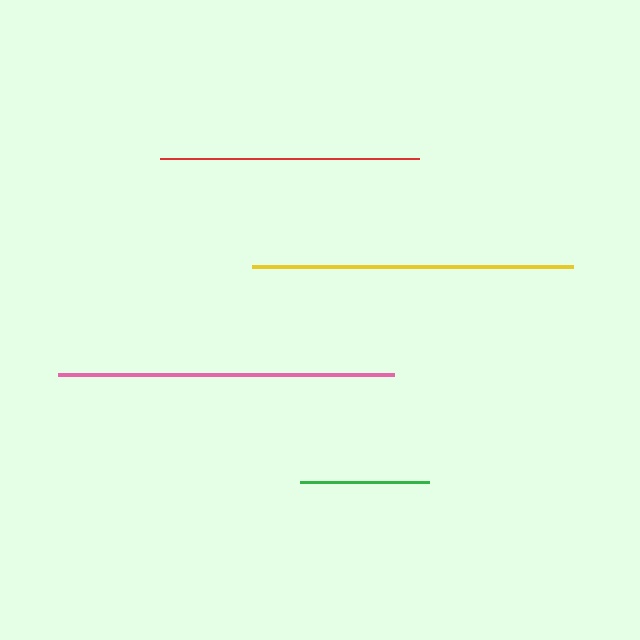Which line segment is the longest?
The pink line is the longest at approximately 336 pixels.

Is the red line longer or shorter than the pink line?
The pink line is longer than the red line.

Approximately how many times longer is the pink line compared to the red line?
The pink line is approximately 1.3 times the length of the red line.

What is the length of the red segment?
The red segment is approximately 259 pixels long.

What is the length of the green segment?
The green segment is approximately 130 pixels long.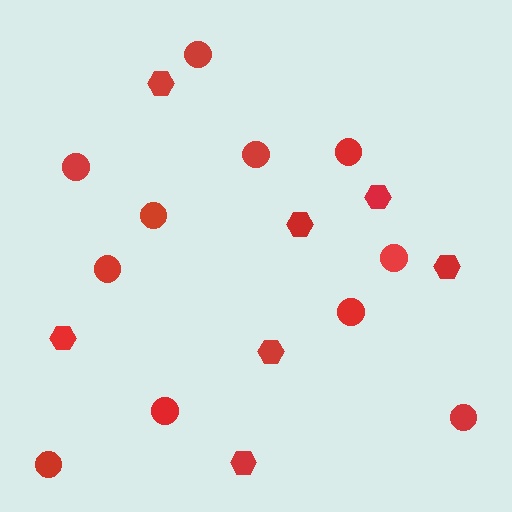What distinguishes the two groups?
There are 2 groups: one group of circles (11) and one group of hexagons (7).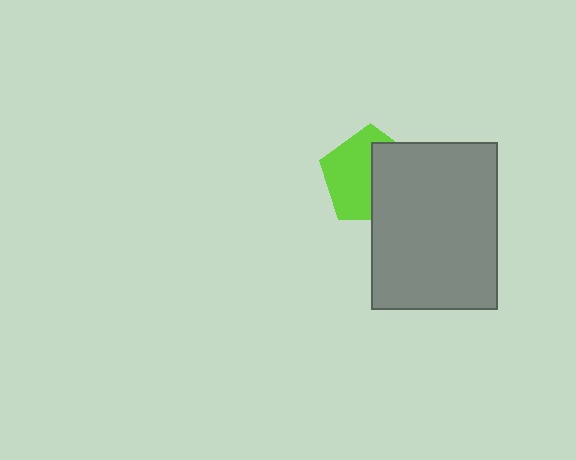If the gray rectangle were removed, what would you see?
You would see the complete lime pentagon.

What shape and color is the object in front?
The object in front is a gray rectangle.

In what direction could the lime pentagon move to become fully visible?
The lime pentagon could move left. That would shift it out from behind the gray rectangle entirely.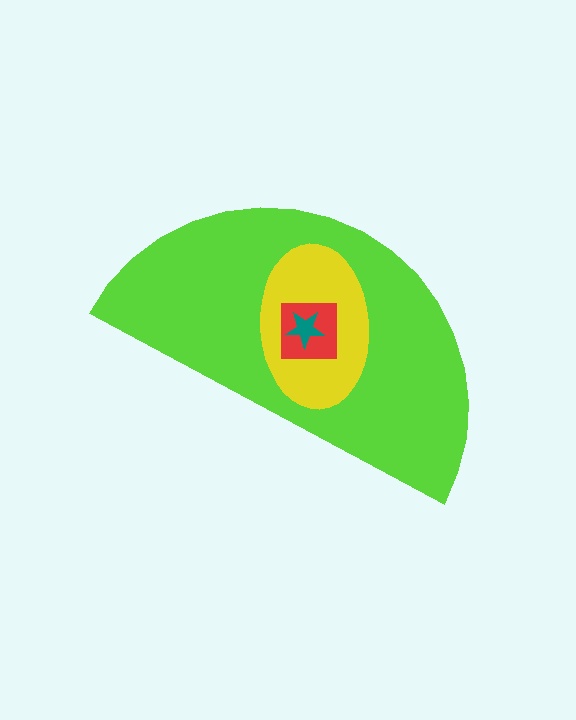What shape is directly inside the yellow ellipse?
The red square.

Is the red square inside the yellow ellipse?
Yes.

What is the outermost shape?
The lime semicircle.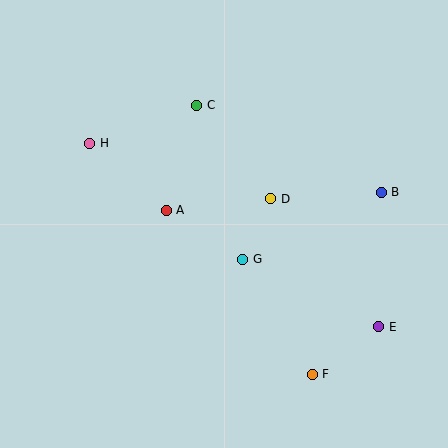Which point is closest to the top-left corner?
Point H is closest to the top-left corner.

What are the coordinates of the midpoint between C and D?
The midpoint between C and D is at (234, 152).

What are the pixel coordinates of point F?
Point F is at (312, 374).